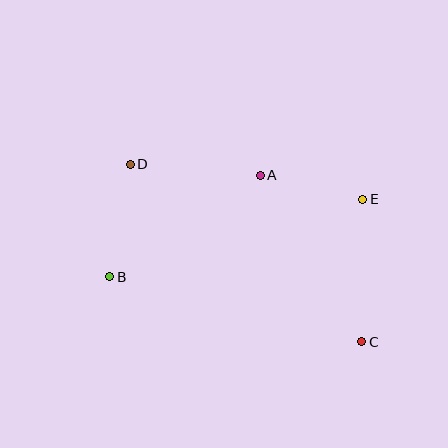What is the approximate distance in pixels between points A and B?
The distance between A and B is approximately 181 pixels.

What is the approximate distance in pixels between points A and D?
The distance between A and D is approximately 131 pixels.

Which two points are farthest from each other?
Points C and D are farthest from each other.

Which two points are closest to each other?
Points A and E are closest to each other.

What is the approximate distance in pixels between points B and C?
The distance between B and C is approximately 260 pixels.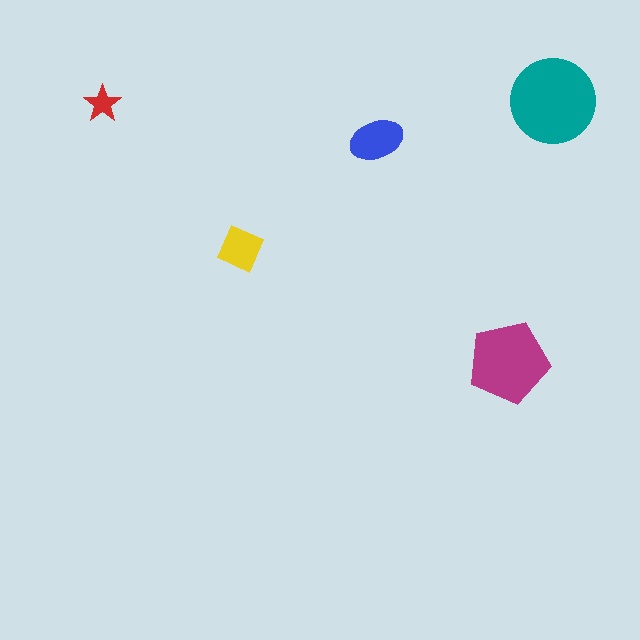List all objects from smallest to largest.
The red star, the yellow square, the blue ellipse, the magenta pentagon, the teal circle.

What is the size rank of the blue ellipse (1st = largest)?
3rd.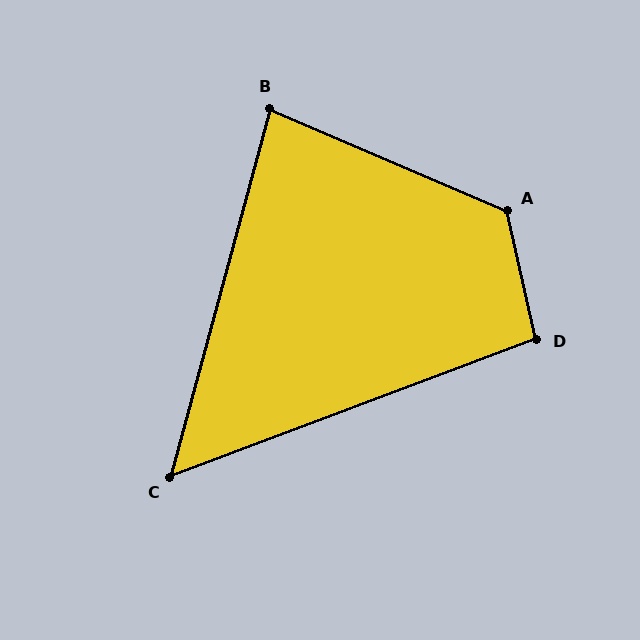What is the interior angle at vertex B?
Approximately 82 degrees (acute).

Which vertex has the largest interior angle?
A, at approximately 126 degrees.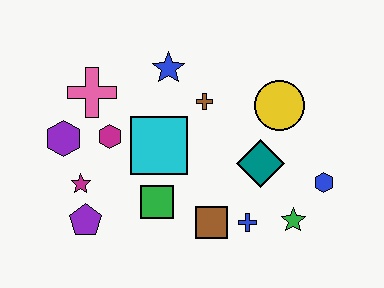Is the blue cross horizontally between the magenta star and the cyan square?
No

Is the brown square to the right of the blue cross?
No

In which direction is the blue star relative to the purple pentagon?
The blue star is above the purple pentagon.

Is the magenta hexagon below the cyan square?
No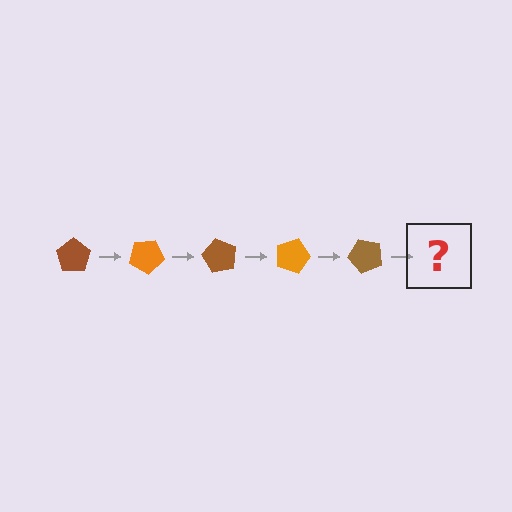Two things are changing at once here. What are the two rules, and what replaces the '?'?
The two rules are that it rotates 30 degrees each step and the color cycles through brown and orange. The '?' should be an orange pentagon, rotated 150 degrees from the start.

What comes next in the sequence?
The next element should be an orange pentagon, rotated 150 degrees from the start.